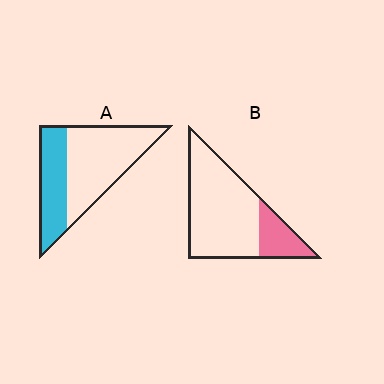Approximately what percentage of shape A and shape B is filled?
A is approximately 35% and B is approximately 20%.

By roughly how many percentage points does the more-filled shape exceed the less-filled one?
By roughly 15 percentage points (A over B).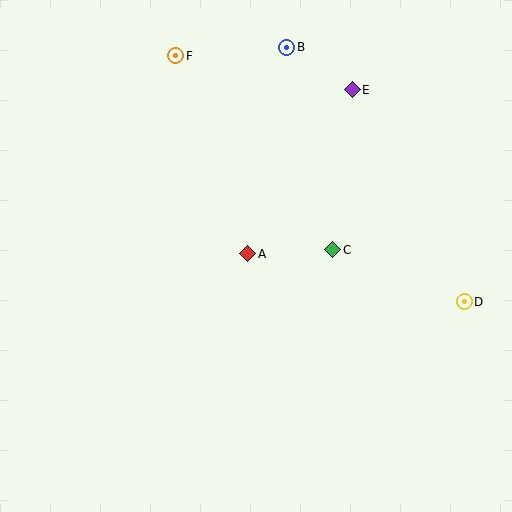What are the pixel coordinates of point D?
Point D is at (464, 302).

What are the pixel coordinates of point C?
Point C is at (333, 250).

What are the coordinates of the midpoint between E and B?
The midpoint between E and B is at (319, 68).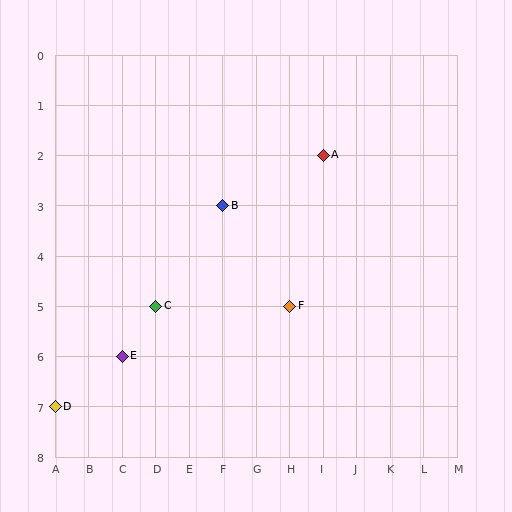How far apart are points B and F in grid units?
Points B and F are 2 columns and 2 rows apart (about 2.8 grid units diagonally).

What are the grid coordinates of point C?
Point C is at grid coordinates (D, 5).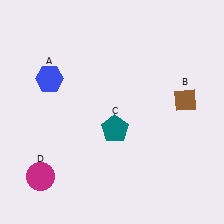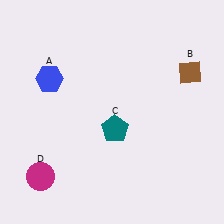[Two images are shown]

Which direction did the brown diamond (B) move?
The brown diamond (B) moved up.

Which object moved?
The brown diamond (B) moved up.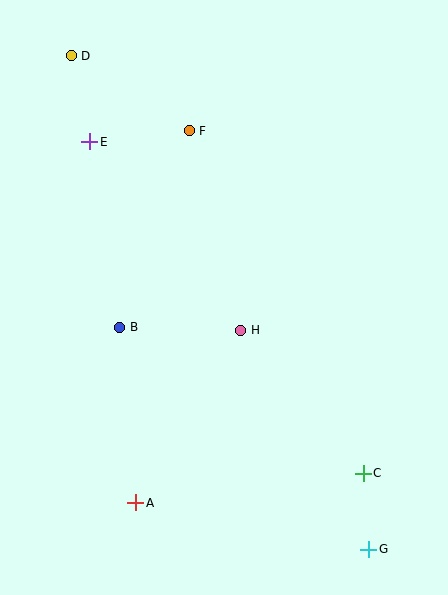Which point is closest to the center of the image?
Point H at (241, 330) is closest to the center.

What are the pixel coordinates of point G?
Point G is at (369, 549).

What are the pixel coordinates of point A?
Point A is at (136, 503).